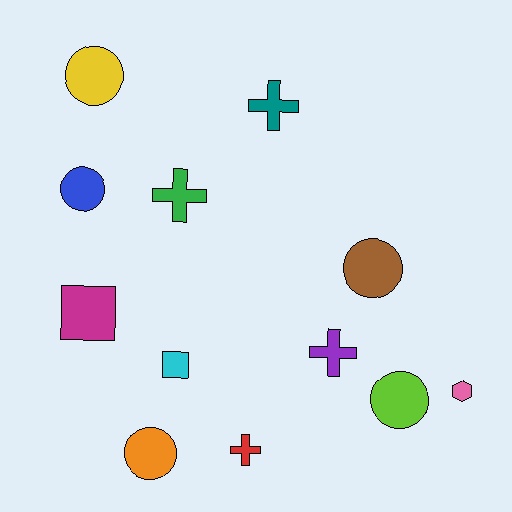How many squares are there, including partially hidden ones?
There are 2 squares.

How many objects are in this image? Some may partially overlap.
There are 12 objects.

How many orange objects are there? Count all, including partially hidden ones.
There is 1 orange object.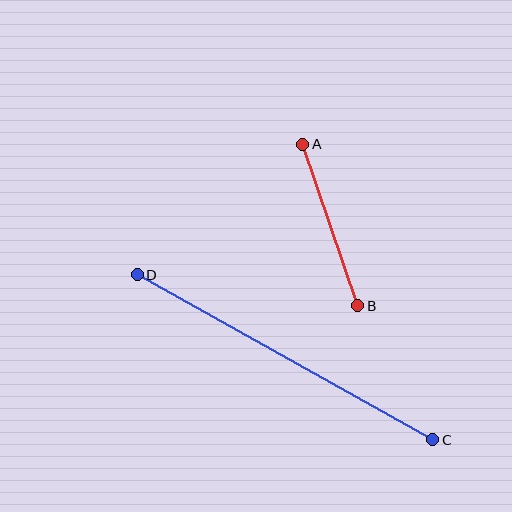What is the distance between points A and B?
The distance is approximately 171 pixels.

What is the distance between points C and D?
The distance is approximately 339 pixels.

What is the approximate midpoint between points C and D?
The midpoint is at approximately (285, 357) pixels.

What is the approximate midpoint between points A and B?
The midpoint is at approximately (330, 225) pixels.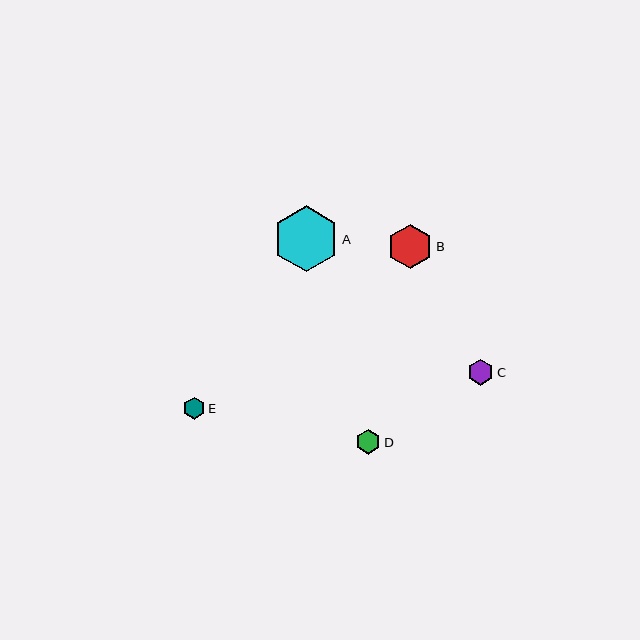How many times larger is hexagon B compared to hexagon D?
Hexagon B is approximately 1.8 times the size of hexagon D.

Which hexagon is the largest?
Hexagon A is the largest with a size of approximately 66 pixels.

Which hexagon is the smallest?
Hexagon E is the smallest with a size of approximately 22 pixels.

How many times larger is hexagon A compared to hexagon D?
Hexagon A is approximately 2.7 times the size of hexagon D.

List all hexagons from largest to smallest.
From largest to smallest: A, B, C, D, E.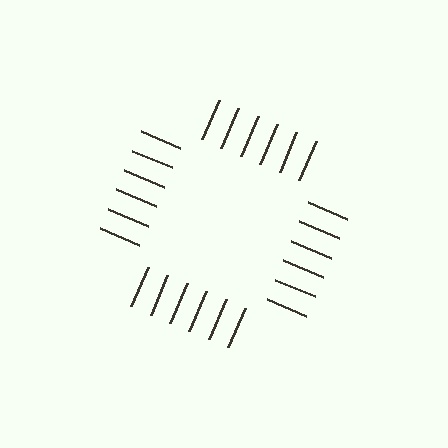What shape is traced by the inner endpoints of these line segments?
An illusory square — the line segments terminate on its edges but no continuous stroke is drawn.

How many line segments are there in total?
24 — 6 along each of the 4 edges.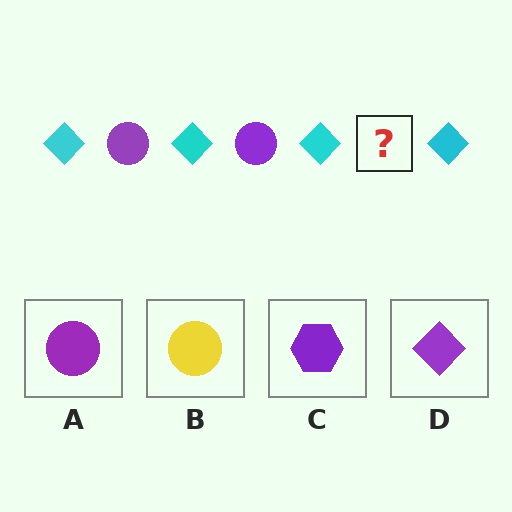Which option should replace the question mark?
Option A.